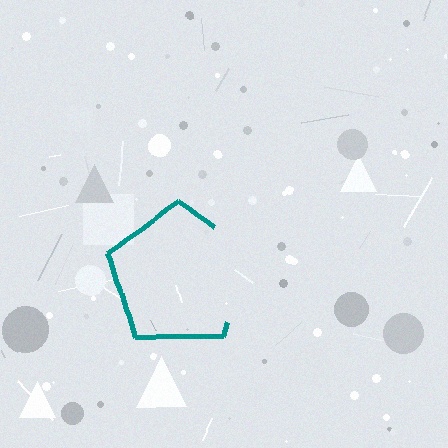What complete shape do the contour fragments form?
The contour fragments form a pentagon.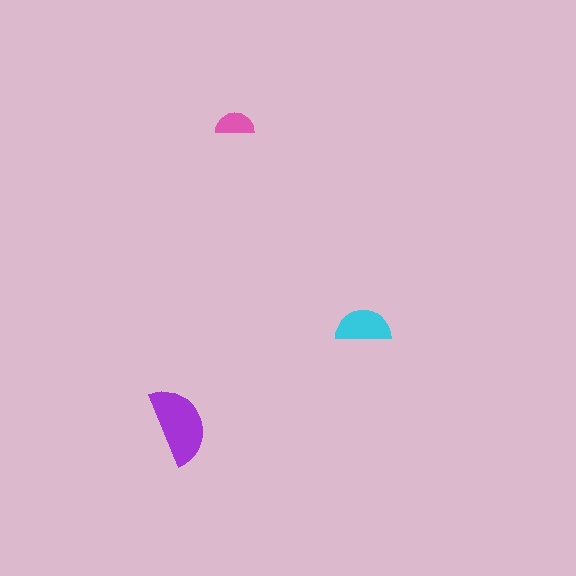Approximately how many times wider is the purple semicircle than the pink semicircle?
About 2 times wider.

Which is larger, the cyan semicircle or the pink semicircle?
The cyan one.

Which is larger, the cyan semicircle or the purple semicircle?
The purple one.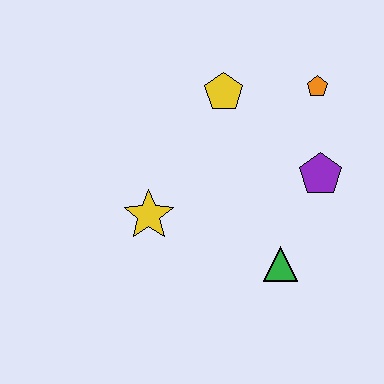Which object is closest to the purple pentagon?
The orange pentagon is closest to the purple pentagon.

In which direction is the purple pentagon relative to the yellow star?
The purple pentagon is to the right of the yellow star.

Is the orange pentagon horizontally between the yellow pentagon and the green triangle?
No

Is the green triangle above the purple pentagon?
No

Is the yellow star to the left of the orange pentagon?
Yes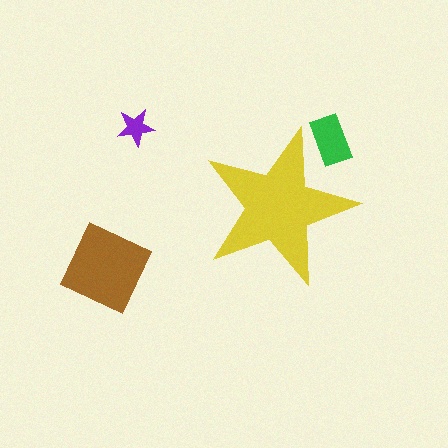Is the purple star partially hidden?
No, the purple star is fully visible.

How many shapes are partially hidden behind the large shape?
1 shape is partially hidden.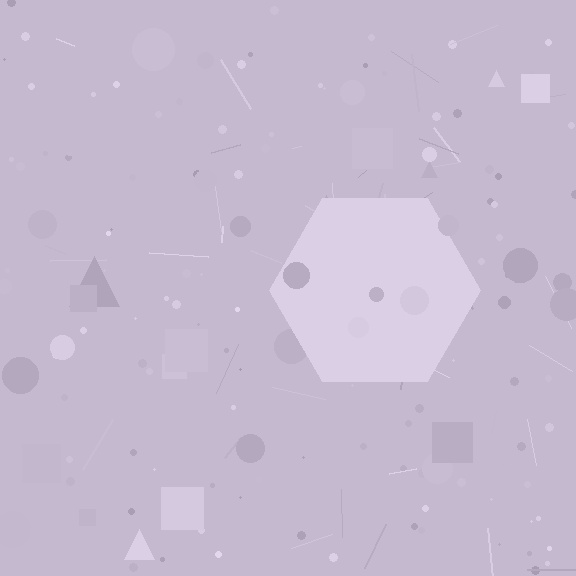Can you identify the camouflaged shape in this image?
The camouflaged shape is a hexagon.